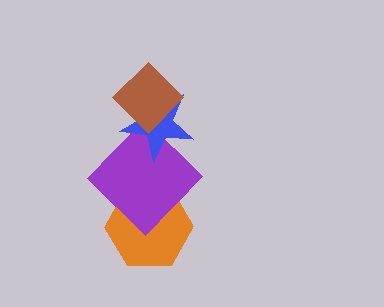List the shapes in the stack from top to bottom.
From top to bottom: the brown diamond, the blue star, the purple diamond, the orange hexagon.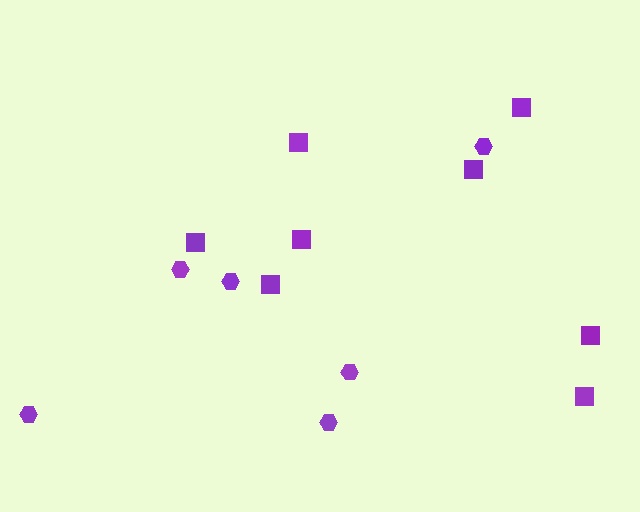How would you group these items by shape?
There are 2 groups: one group of hexagons (6) and one group of squares (8).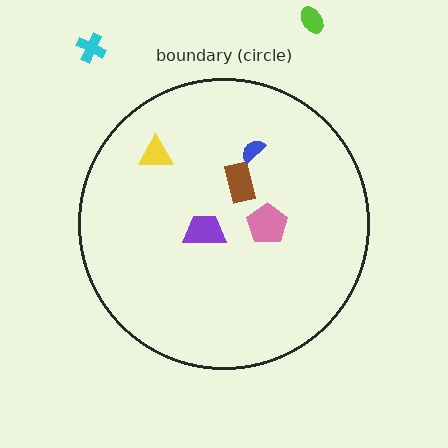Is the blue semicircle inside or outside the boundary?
Inside.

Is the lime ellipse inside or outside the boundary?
Outside.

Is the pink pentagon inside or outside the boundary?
Inside.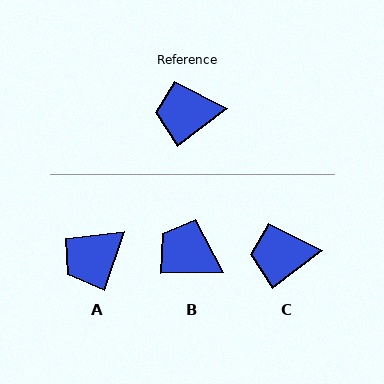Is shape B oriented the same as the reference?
No, it is off by about 35 degrees.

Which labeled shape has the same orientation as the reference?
C.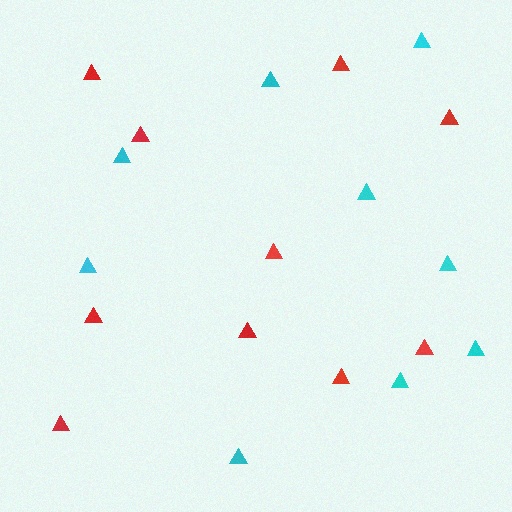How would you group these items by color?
There are 2 groups: one group of cyan triangles (9) and one group of red triangles (10).